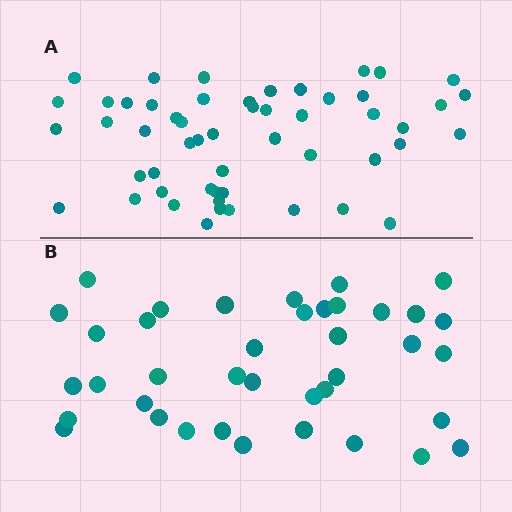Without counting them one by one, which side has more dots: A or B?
Region A (the top region) has more dots.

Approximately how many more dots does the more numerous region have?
Region A has approximately 15 more dots than region B.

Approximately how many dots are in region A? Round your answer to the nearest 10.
About 50 dots. (The exact count is 53, which rounds to 50.)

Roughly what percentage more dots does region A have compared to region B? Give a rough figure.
About 35% more.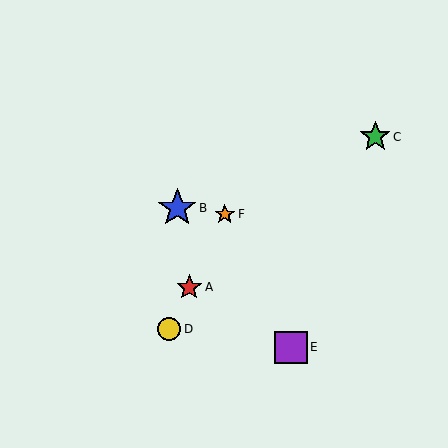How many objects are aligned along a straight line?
3 objects (A, D, F) are aligned along a straight line.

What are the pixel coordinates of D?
Object D is at (169, 329).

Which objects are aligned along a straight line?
Objects A, D, F are aligned along a straight line.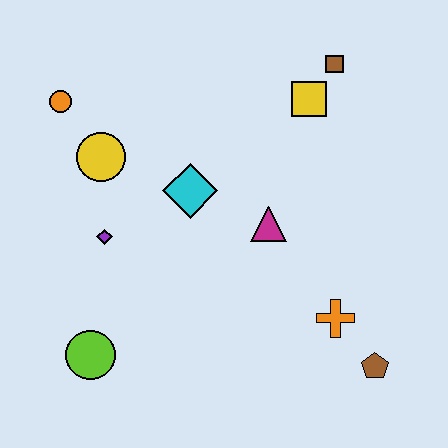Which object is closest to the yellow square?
The brown square is closest to the yellow square.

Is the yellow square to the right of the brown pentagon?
No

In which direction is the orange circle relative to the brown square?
The orange circle is to the left of the brown square.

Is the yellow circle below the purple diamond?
No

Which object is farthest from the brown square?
The lime circle is farthest from the brown square.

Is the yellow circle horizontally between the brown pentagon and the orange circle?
Yes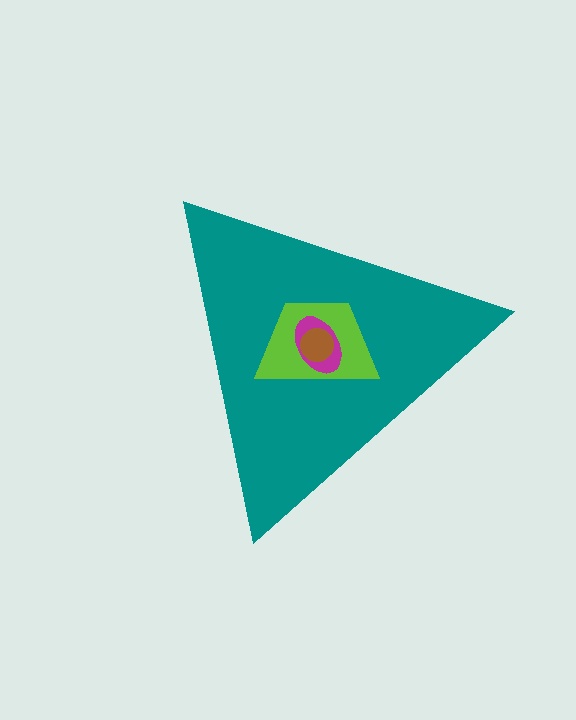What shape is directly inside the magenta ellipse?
The brown circle.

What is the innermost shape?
The brown circle.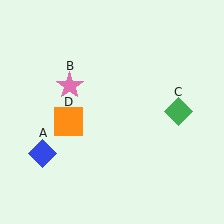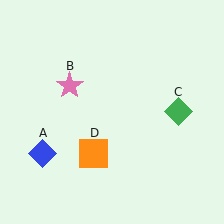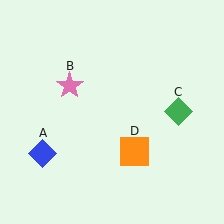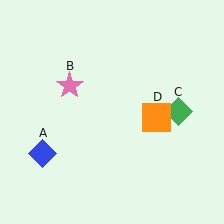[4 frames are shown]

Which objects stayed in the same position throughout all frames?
Blue diamond (object A) and pink star (object B) and green diamond (object C) remained stationary.